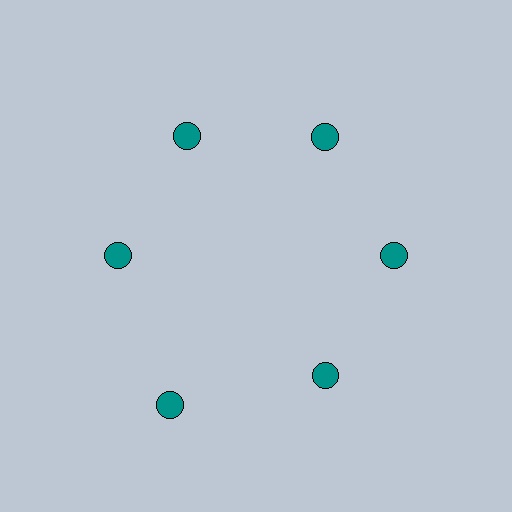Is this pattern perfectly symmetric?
No. The 6 teal circles are arranged in a ring, but one element near the 7 o'clock position is pushed outward from the center, breaking the 6-fold rotational symmetry.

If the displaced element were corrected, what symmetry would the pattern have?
It would have 6-fold rotational symmetry — the pattern would map onto itself every 60 degrees.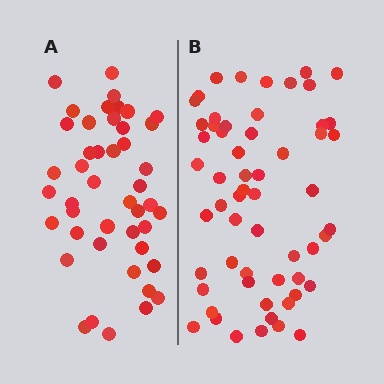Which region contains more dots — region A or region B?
Region B (the right region) has more dots.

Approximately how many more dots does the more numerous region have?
Region B has approximately 15 more dots than region A.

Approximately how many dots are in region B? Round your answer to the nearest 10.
About 60 dots. (The exact count is 58, which rounds to 60.)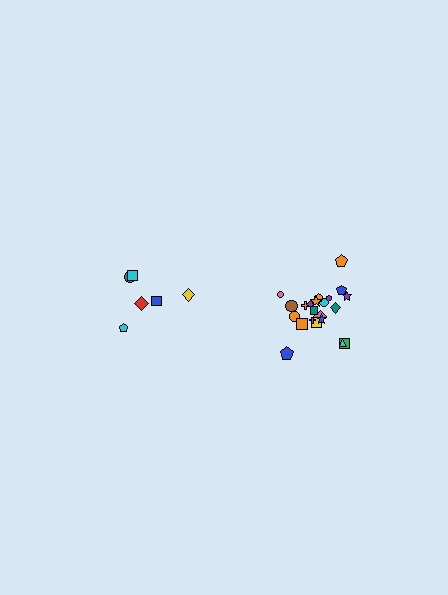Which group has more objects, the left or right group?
The right group.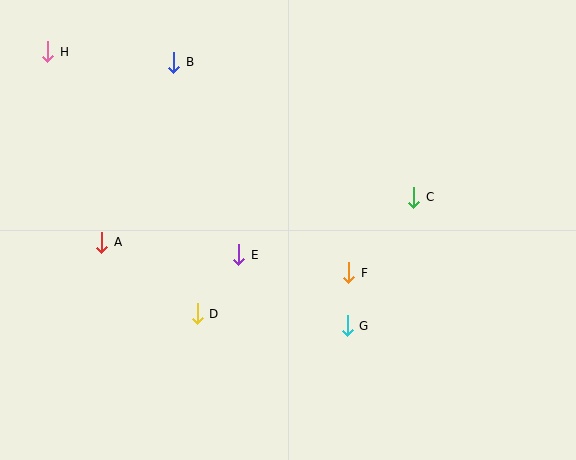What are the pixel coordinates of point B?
Point B is at (174, 62).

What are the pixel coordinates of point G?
Point G is at (347, 326).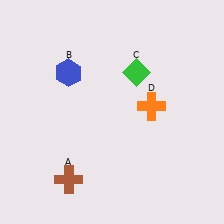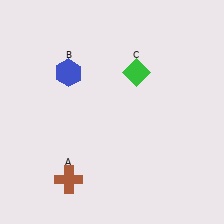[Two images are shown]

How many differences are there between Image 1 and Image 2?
There is 1 difference between the two images.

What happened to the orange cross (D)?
The orange cross (D) was removed in Image 2. It was in the top-right area of Image 1.